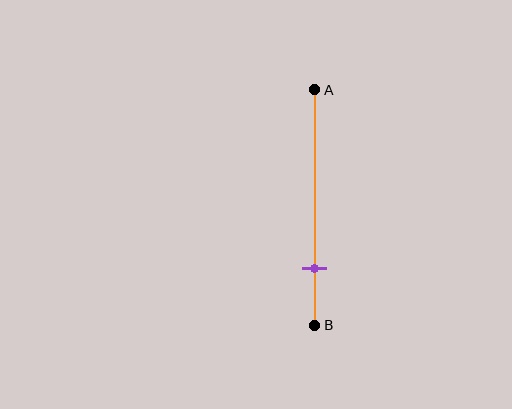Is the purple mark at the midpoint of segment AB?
No, the mark is at about 75% from A, not at the 50% midpoint.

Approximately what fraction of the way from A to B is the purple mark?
The purple mark is approximately 75% of the way from A to B.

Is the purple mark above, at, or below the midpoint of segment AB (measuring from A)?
The purple mark is below the midpoint of segment AB.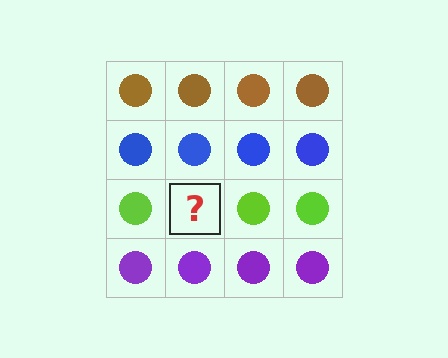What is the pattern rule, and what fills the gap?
The rule is that each row has a consistent color. The gap should be filled with a lime circle.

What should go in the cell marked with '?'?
The missing cell should contain a lime circle.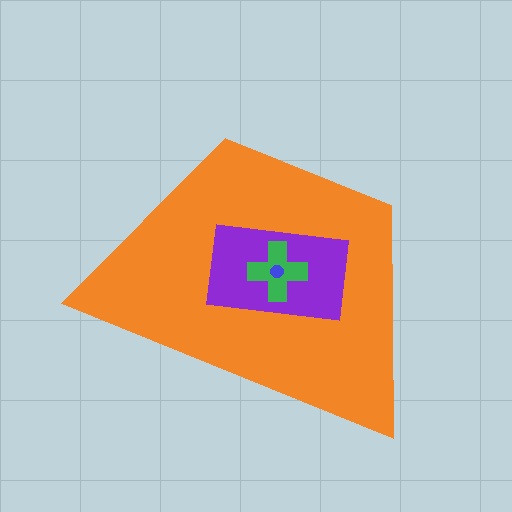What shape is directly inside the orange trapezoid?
The purple rectangle.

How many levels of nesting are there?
4.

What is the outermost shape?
The orange trapezoid.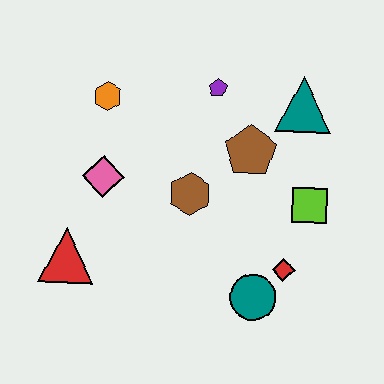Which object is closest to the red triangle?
The pink diamond is closest to the red triangle.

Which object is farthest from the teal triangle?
The red triangle is farthest from the teal triangle.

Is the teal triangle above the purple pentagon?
No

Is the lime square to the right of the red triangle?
Yes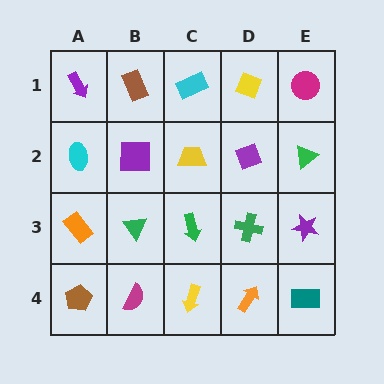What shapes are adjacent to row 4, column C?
A green arrow (row 3, column C), a magenta semicircle (row 4, column B), an orange arrow (row 4, column D).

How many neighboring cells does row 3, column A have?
3.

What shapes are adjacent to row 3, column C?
A yellow trapezoid (row 2, column C), a yellow arrow (row 4, column C), a green triangle (row 3, column B), a green cross (row 3, column D).